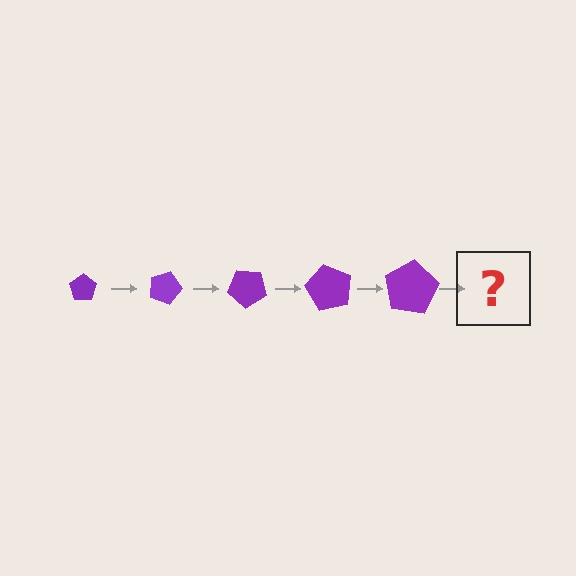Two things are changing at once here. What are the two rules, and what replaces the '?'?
The two rules are that the pentagon grows larger each step and it rotates 20 degrees each step. The '?' should be a pentagon, larger than the previous one and rotated 100 degrees from the start.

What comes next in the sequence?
The next element should be a pentagon, larger than the previous one and rotated 100 degrees from the start.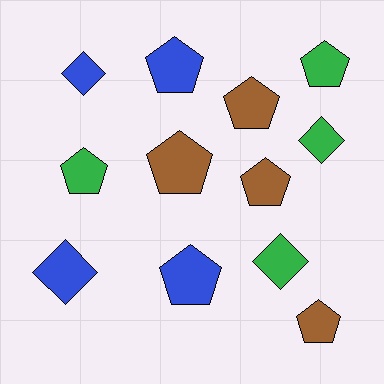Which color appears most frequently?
Blue, with 4 objects.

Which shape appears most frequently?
Pentagon, with 8 objects.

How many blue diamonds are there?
There are 2 blue diamonds.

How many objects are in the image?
There are 12 objects.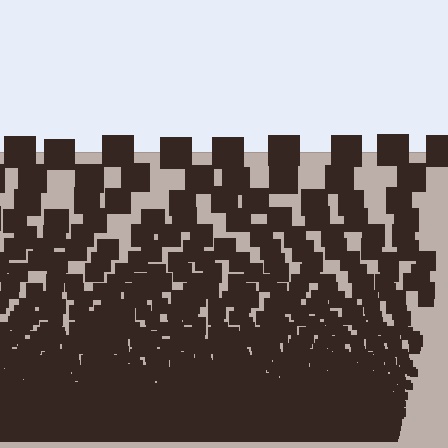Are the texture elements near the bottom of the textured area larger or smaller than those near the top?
Smaller. The gradient is inverted — elements near the bottom are smaller and denser.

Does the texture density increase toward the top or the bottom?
Density increases toward the bottom.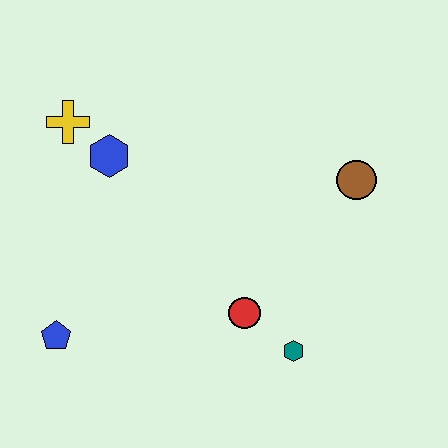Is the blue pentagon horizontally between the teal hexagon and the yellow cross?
No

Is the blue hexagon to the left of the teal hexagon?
Yes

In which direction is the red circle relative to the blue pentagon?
The red circle is to the right of the blue pentagon.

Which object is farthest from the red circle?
The yellow cross is farthest from the red circle.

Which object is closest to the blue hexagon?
The yellow cross is closest to the blue hexagon.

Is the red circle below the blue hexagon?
Yes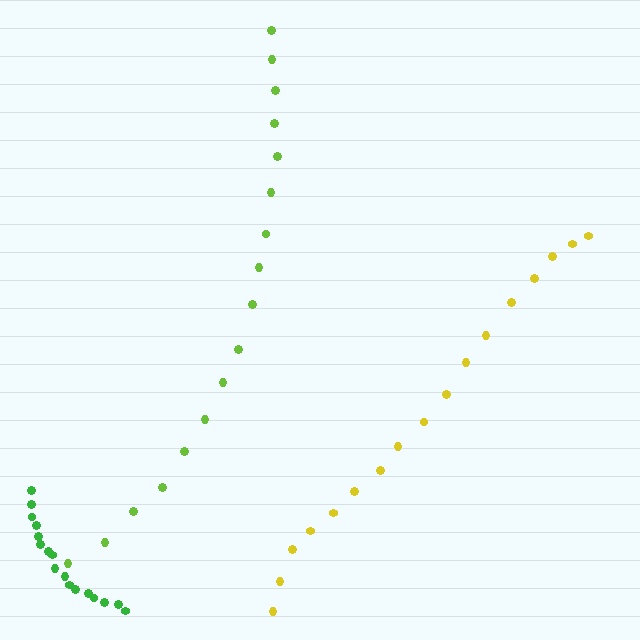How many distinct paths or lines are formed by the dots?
There are 3 distinct paths.